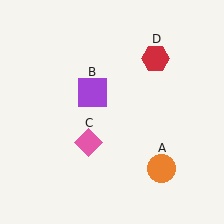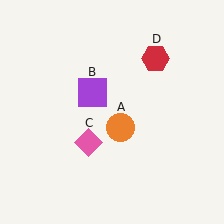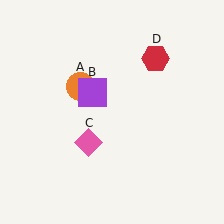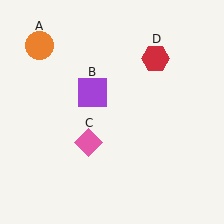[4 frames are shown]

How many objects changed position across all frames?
1 object changed position: orange circle (object A).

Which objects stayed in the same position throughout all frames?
Purple square (object B) and pink diamond (object C) and red hexagon (object D) remained stationary.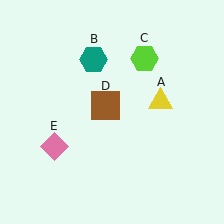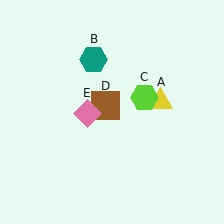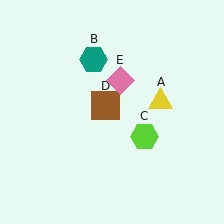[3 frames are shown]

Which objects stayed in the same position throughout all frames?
Yellow triangle (object A) and teal hexagon (object B) and brown square (object D) remained stationary.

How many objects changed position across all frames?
2 objects changed position: lime hexagon (object C), pink diamond (object E).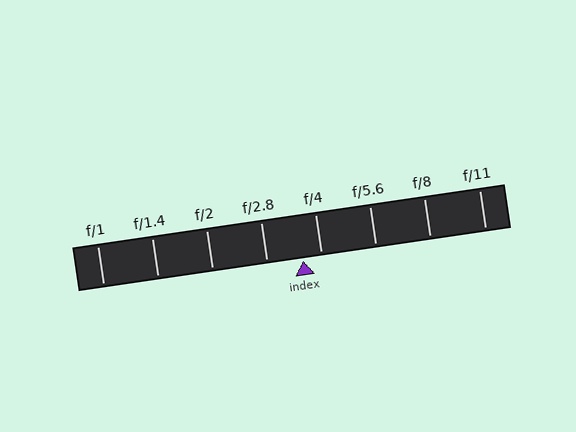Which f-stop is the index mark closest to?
The index mark is closest to f/4.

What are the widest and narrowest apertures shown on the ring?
The widest aperture shown is f/1 and the narrowest is f/11.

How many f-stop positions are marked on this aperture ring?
There are 8 f-stop positions marked.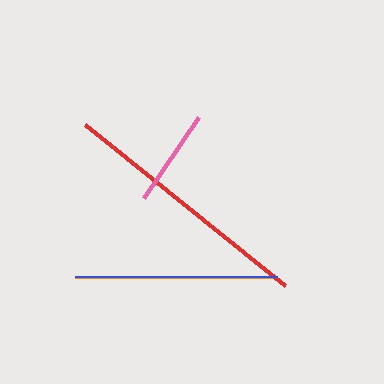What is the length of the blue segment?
The blue segment is approximately 202 pixels long.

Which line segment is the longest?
The red line is the longest at approximately 257 pixels.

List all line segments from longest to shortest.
From longest to shortest: red, blue, orange, pink.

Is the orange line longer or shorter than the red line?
The red line is longer than the orange line.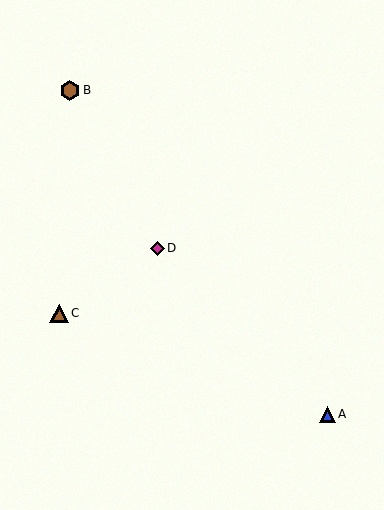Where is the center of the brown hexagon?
The center of the brown hexagon is at (70, 90).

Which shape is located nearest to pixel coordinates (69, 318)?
The brown triangle (labeled C) at (59, 313) is nearest to that location.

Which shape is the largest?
The brown hexagon (labeled B) is the largest.